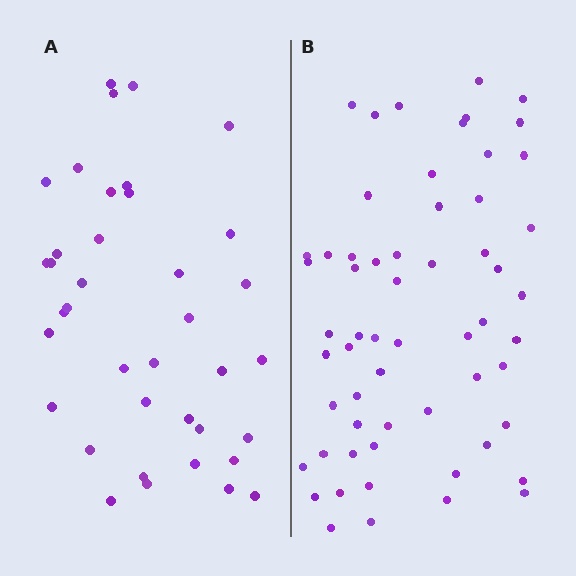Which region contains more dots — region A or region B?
Region B (the right region) has more dots.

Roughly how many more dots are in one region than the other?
Region B has approximately 20 more dots than region A.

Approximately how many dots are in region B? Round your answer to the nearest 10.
About 60 dots. (The exact count is 59, which rounds to 60.)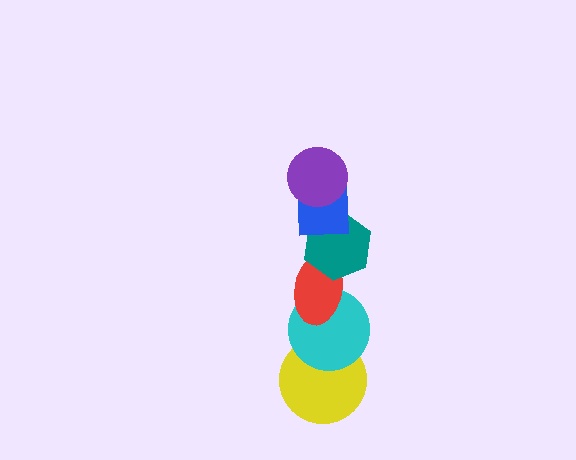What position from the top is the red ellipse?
The red ellipse is 4th from the top.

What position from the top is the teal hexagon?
The teal hexagon is 3rd from the top.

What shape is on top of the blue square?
The purple circle is on top of the blue square.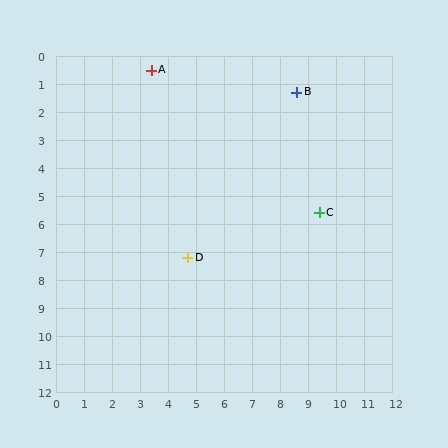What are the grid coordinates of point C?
Point C is at approximately (9.4, 5.6).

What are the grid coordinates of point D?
Point D is at approximately (4.7, 7.2).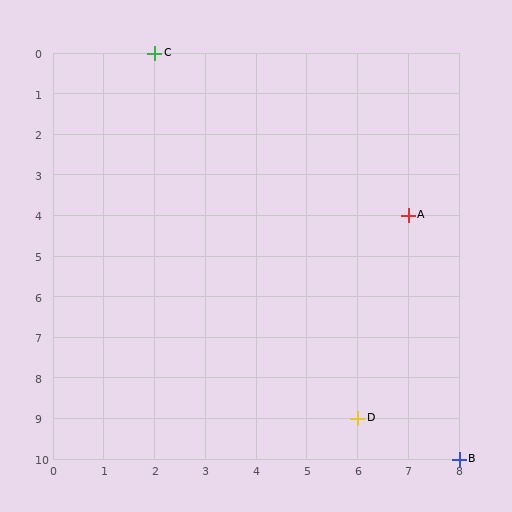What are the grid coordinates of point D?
Point D is at grid coordinates (6, 9).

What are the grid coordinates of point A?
Point A is at grid coordinates (7, 4).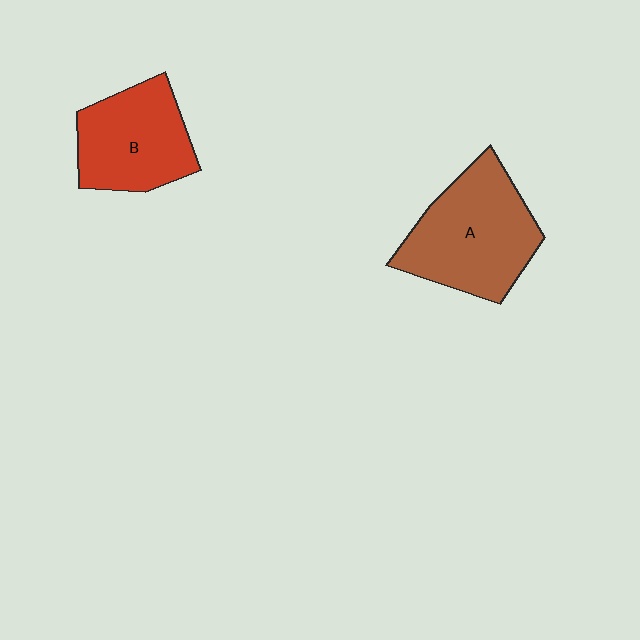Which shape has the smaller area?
Shape B (red).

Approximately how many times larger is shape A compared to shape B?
Approximately 1.2 times.